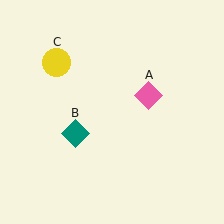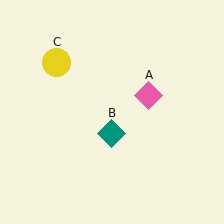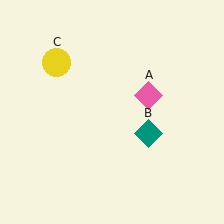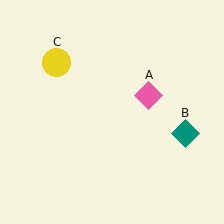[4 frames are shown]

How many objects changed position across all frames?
1 object changed position: teal diamond (object B).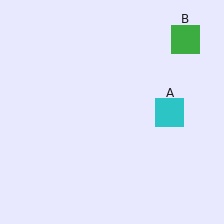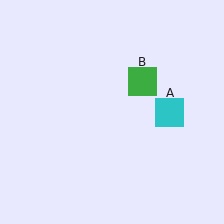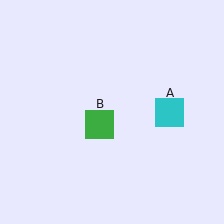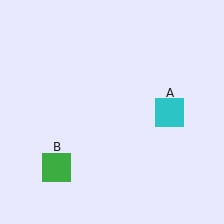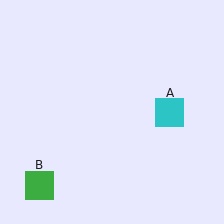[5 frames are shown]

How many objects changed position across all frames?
1 object changed position: green square (object B).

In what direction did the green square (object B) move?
The green square (object B) moved down and to the left.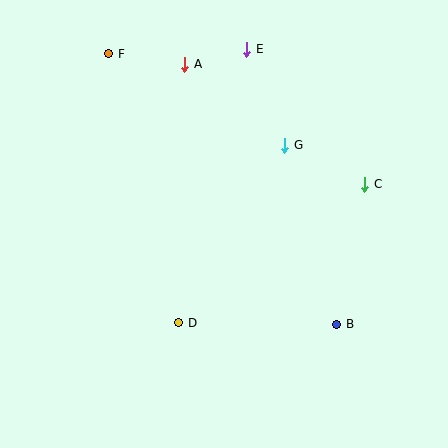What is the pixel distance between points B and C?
The distance between B and C is 143 pixels.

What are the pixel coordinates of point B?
Point B is at (337, 324).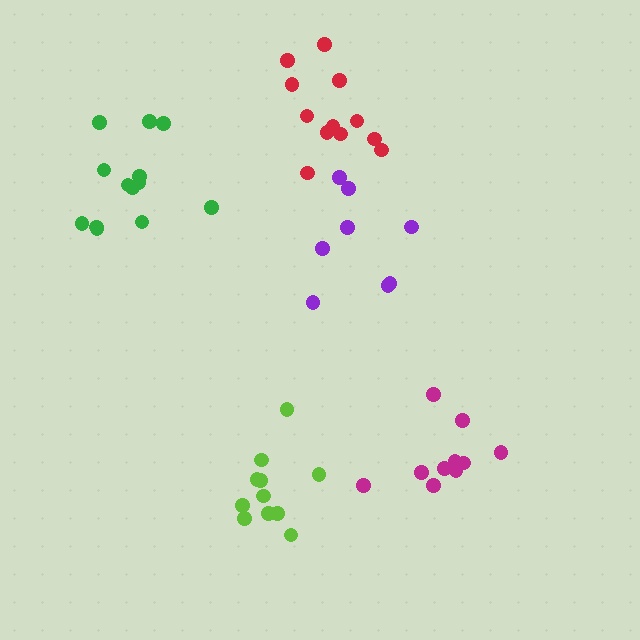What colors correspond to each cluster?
The clusters are colored: green, purple, lime, red, magenta.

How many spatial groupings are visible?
There are 5 spatial groupings.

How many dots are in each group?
Group 1: 13 dots, Group 2: 8 dots, Group 3: 11 dots, Group 4: 12 dots, Group 5: 10 dots (54 total).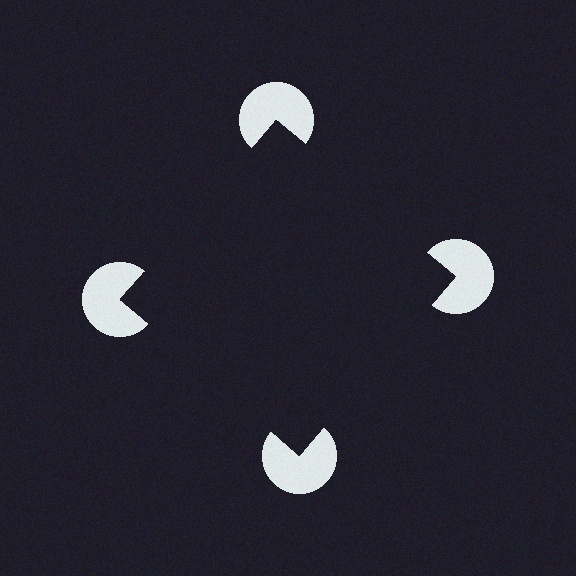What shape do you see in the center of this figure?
An illusory square — its edges are inferred from the aligned wedge cuts in the pac-man discs, not physically drawn.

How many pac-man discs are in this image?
There are 4 — one at each vertex of the illusory square.